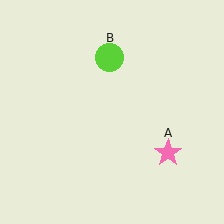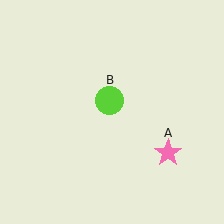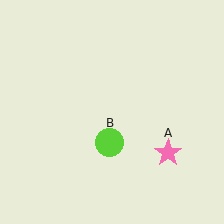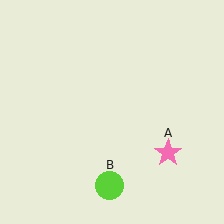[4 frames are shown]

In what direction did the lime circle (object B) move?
The lime circle (object B) moved down.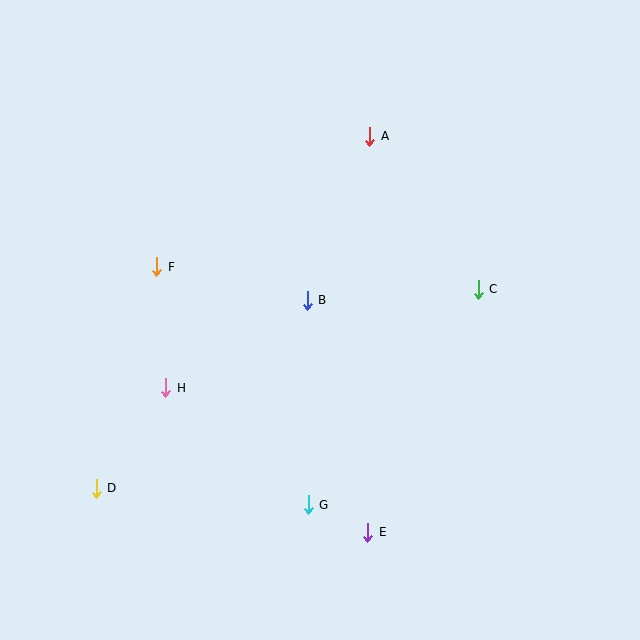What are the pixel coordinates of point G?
Point G is at (308, 505).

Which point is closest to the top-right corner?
Point A is closest to the top-right corner.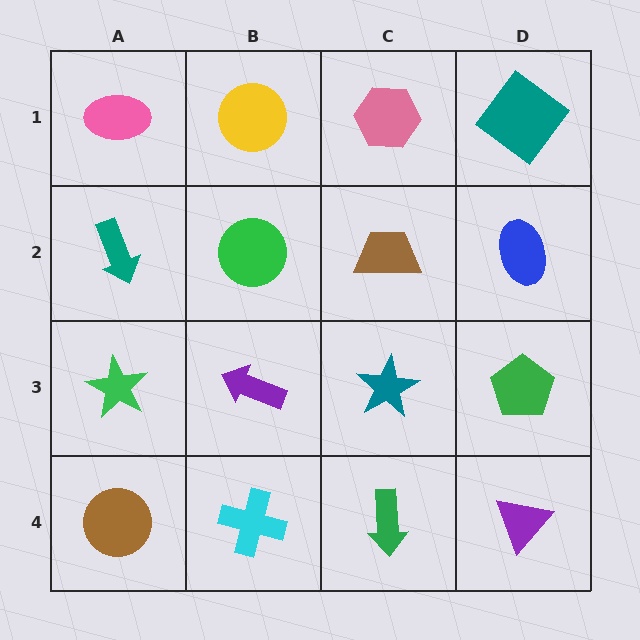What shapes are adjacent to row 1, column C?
A brown trapezoid (row 2, column C), a yellow circle (row 1, column B), a teal diamond (row 1, column D).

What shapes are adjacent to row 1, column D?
A blue ellipse (row 2, column D), a pink hexagon (row 1, column C).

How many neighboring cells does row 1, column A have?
2.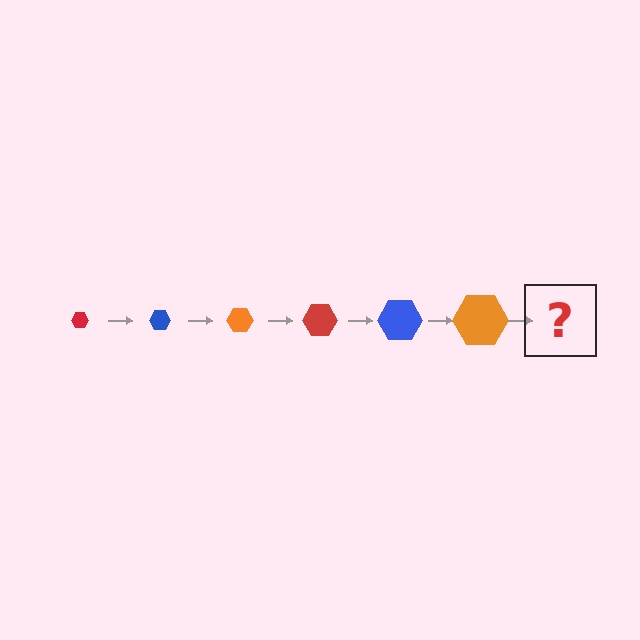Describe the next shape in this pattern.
It should be a red hexagon, larger than the previous one.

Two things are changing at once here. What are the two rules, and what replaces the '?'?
The two rules are that the hexagon grows larger each step and the color cycles through red, blue, and orange. The '?' should be a red hexagon, larger than the previous one.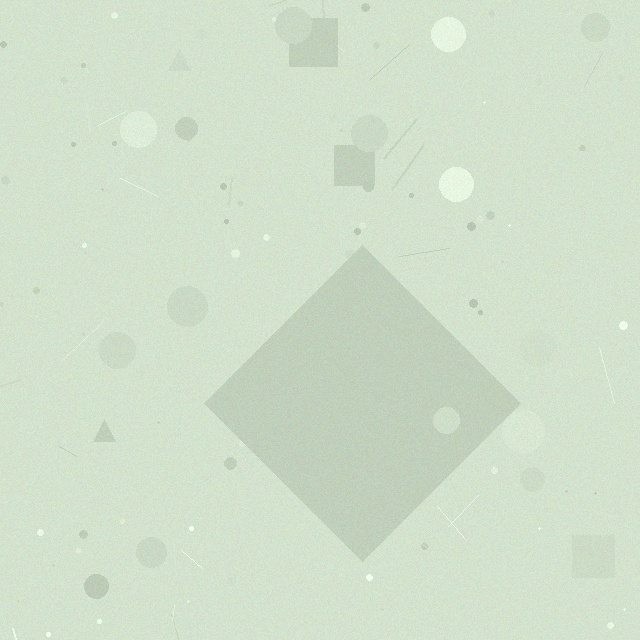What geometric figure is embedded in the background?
A diamond is embedded in the background.